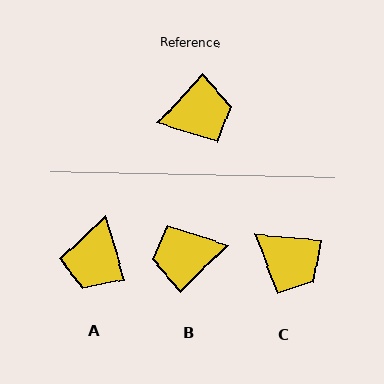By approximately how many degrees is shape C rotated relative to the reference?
Approximately 51 degrees clockwise.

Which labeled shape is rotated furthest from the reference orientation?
B, about 179 degrees away.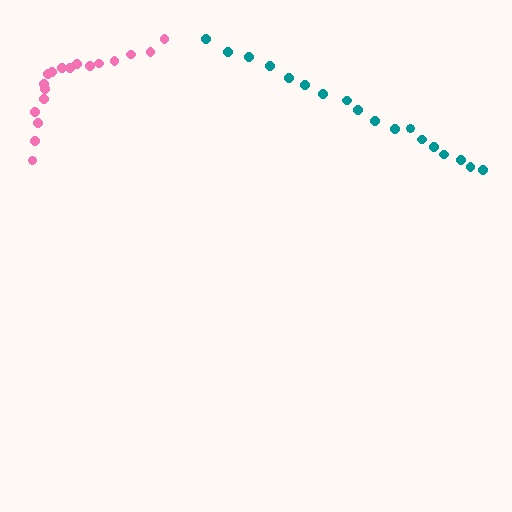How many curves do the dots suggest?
There are 2 distinct paths.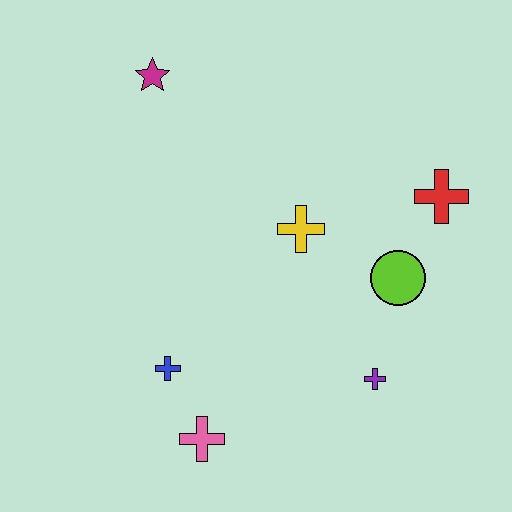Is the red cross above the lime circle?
Yes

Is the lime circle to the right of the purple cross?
Yes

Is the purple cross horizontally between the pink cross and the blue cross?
No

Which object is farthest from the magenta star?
The purple cross is farthest from the magenta star.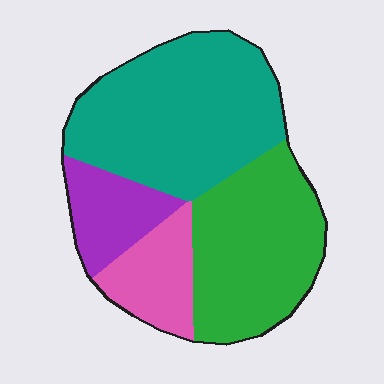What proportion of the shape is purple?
Purple covers about 10% of the shape.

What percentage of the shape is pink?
Pink takes up less than a sixth of the shape.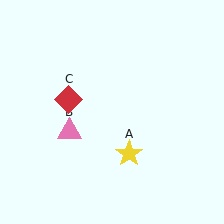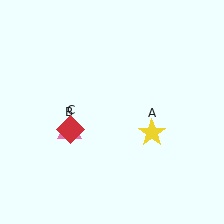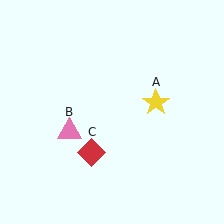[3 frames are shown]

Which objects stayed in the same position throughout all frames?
Pink triangle (object B) remained stationary.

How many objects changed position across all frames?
2 objects changed position: yellow star (object A), red diamond (object C).